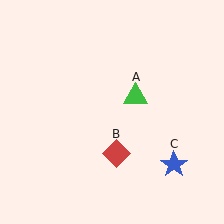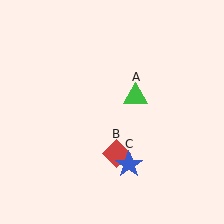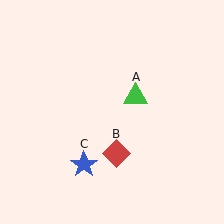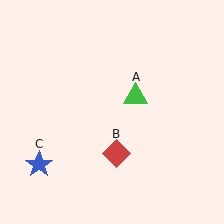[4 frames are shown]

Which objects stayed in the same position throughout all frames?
Green triangle (object A) and red diamond (object B) remained stationary.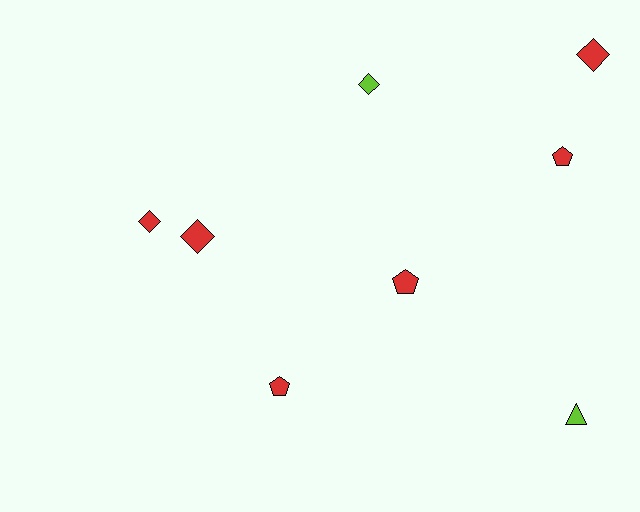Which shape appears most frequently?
Diamond, with 4 objects.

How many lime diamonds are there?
There is 1 lime diamond.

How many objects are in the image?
There are 8 objects.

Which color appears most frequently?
Red, with 6 objects.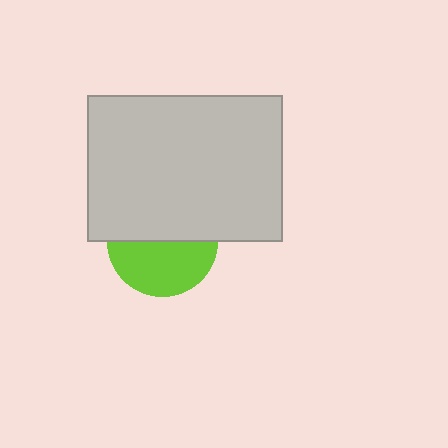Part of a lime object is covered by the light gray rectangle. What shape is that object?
It is a circle.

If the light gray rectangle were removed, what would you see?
You would see the complete lime circle.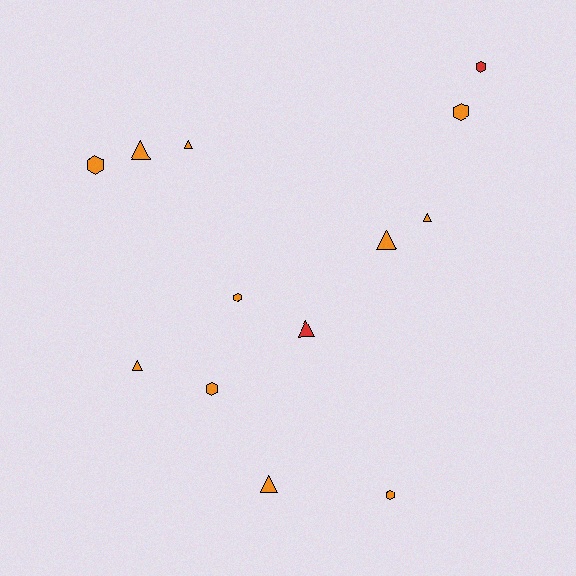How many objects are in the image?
There are 13 objects.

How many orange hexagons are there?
There are 5 orange hexagons.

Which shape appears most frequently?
Triangle, with 7 objects.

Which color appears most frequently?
Orange, with 11 objects.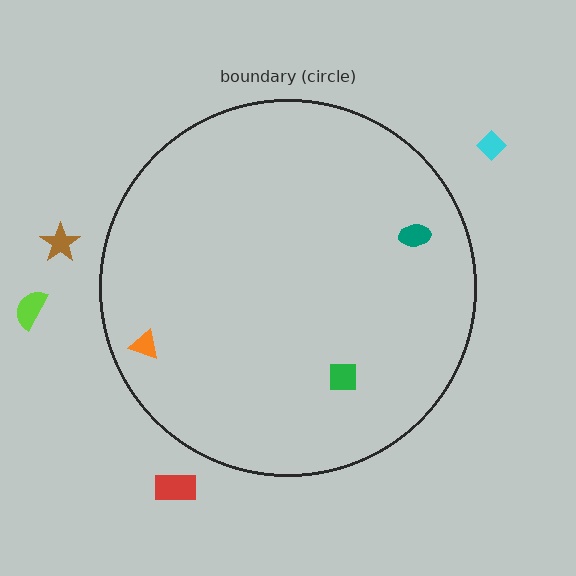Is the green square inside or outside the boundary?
Inside.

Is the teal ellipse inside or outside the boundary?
Inside.